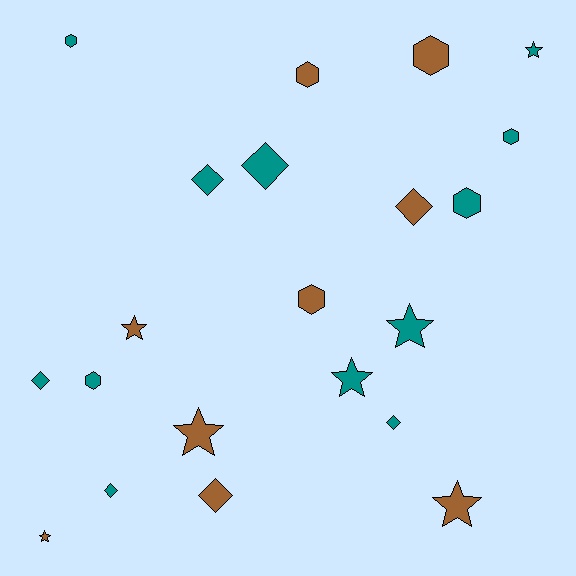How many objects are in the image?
There are 21 objects.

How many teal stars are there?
There are 3 teal stars.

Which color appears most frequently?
Teal, with 12 objects.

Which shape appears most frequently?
Star, with 7 objects.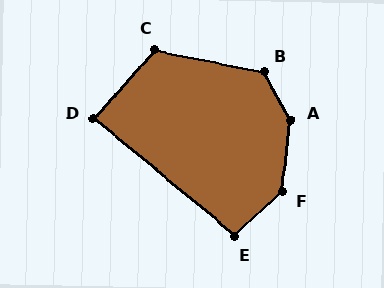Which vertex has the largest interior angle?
A, at approximately 144 degrees.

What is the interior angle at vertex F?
Approximately 141 degrees (obtuse).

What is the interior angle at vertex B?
Approximately 131 degrees (obtuse).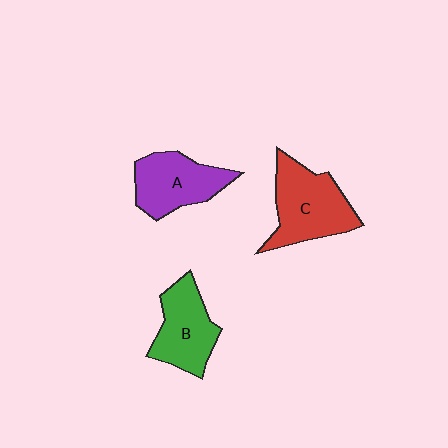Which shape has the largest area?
Shape C (red).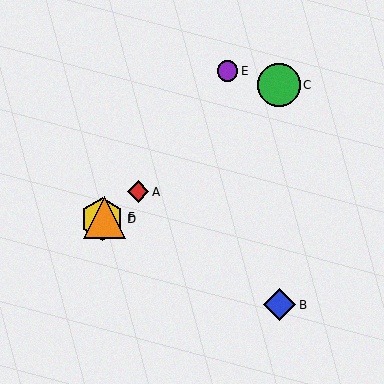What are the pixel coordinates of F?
Object F is at (104, 217).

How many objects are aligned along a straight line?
4 objects (A, C, D, F) are aligned along a straight line.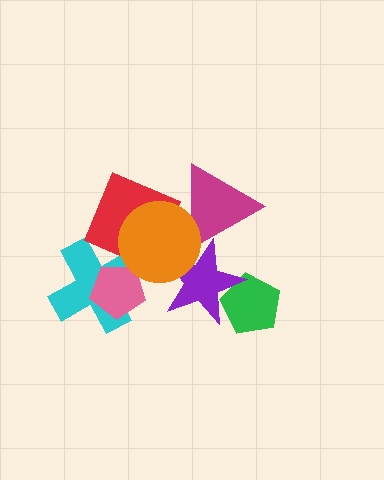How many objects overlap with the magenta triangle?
2 objects overlap with the magenta triangle.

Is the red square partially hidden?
Yes, it is partially covered by another shape.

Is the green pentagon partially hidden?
Yes, it is partially covered by another shape.